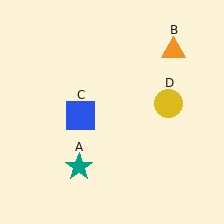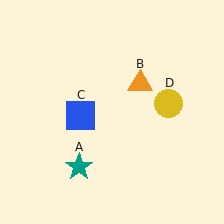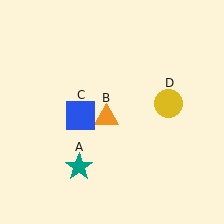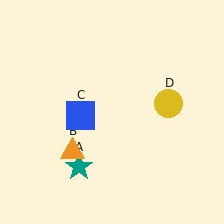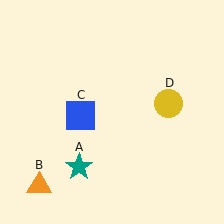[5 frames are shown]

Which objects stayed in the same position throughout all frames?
Teal star (object A) and blue square (object C) and yellow circle (object D) remained stationary.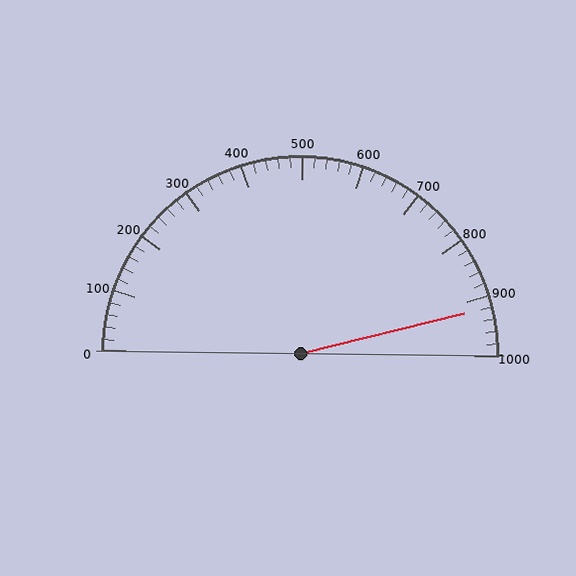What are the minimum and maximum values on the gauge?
The gauge ranges from 0 to 1000.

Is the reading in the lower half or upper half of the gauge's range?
The reading is in the upper half of the range (0 to 1000).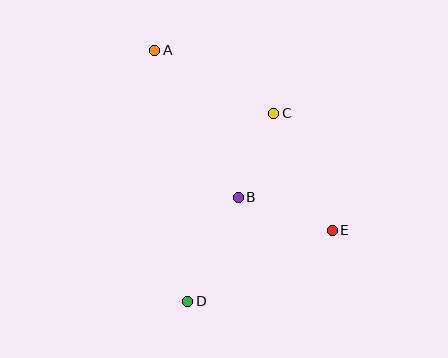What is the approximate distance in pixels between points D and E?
The distance between D and E is approximately 161 pixels.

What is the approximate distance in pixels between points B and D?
The distance between B and D is approximately 116 pixels.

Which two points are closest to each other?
Points B and C are closest to each other.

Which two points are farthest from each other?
Points A and D are farthest from each other.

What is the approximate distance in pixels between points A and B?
The distance between A and B is approximately 169 pixels.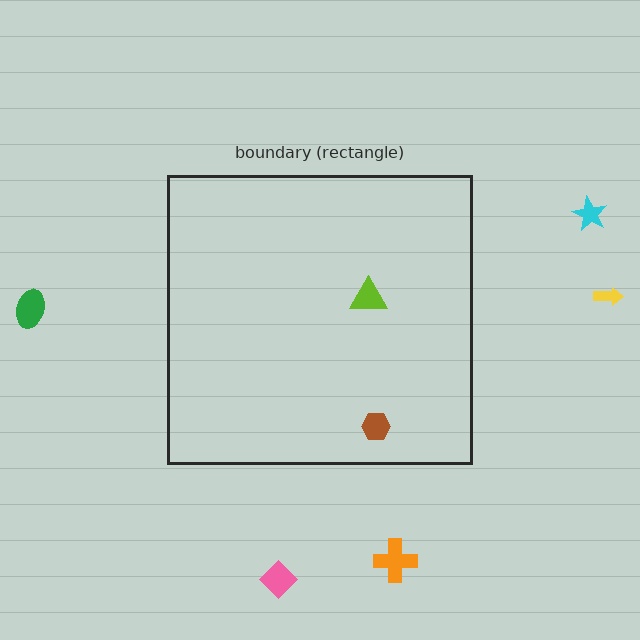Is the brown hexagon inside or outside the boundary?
Inside.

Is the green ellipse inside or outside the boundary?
Outside.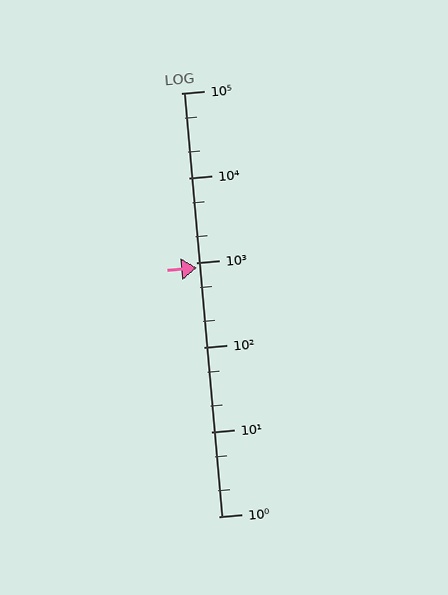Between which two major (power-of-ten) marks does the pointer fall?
The pointer is between 100 and 1000.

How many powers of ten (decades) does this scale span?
The scale spans 5 decades, from 1 to 100000.